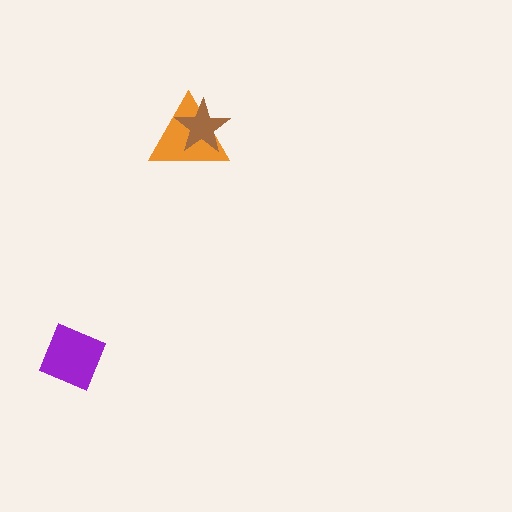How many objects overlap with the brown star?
1 object overlaps with the brown star.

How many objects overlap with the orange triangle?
1 object overlaps with the orange triangle.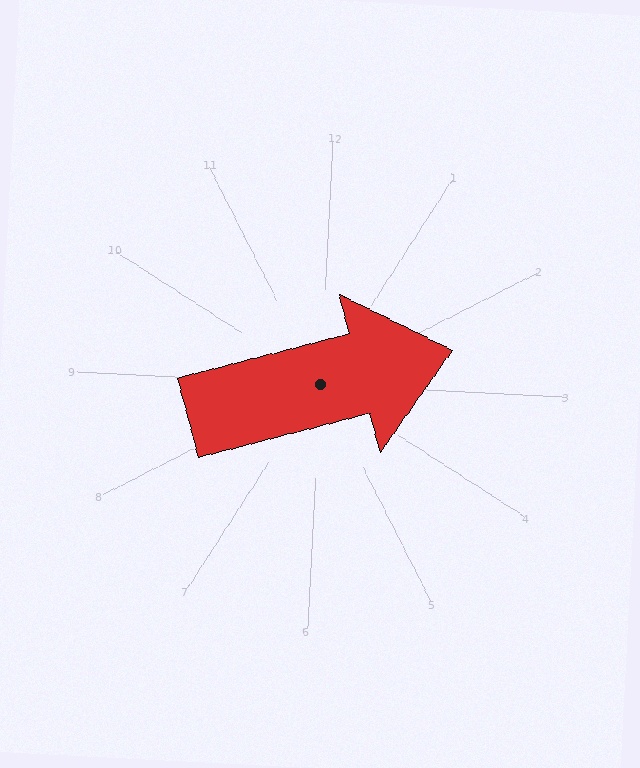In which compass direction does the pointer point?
East.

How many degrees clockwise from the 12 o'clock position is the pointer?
Approximately 73 degrees.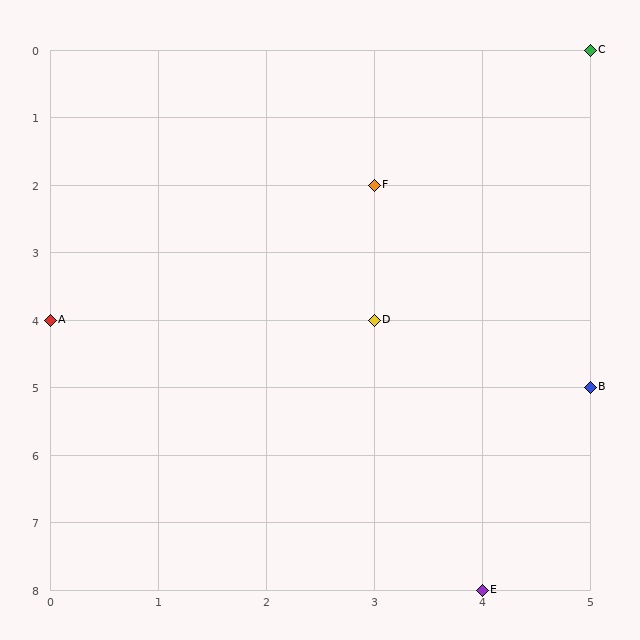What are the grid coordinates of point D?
Point D is at grid coordinates (3, 4).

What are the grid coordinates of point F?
Point F is at grid coordinates (3, 2).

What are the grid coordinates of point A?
Point A is at grid coordinates (0, 4).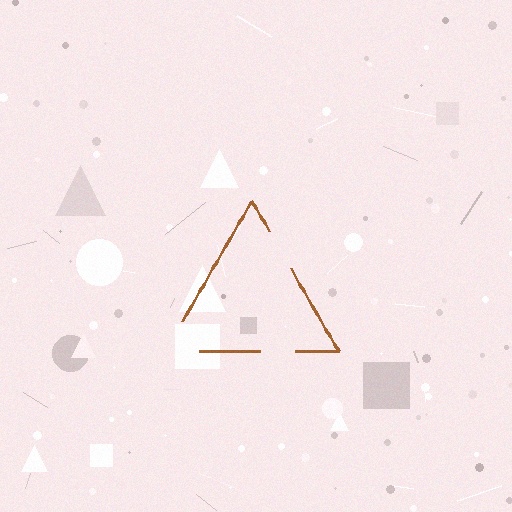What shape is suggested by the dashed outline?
The dashed outline suggests a triangle.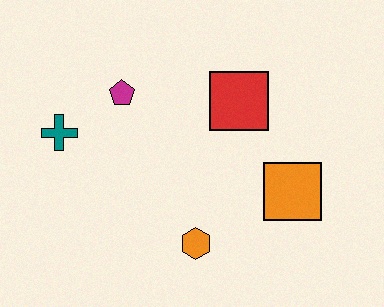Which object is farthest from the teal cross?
The orange square is farthest from the teal cross.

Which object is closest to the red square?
The orange square is closest to the red square.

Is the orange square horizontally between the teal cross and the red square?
No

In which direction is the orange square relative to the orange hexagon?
The orange square is to the right of the orange hexagon.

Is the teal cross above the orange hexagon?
Yes